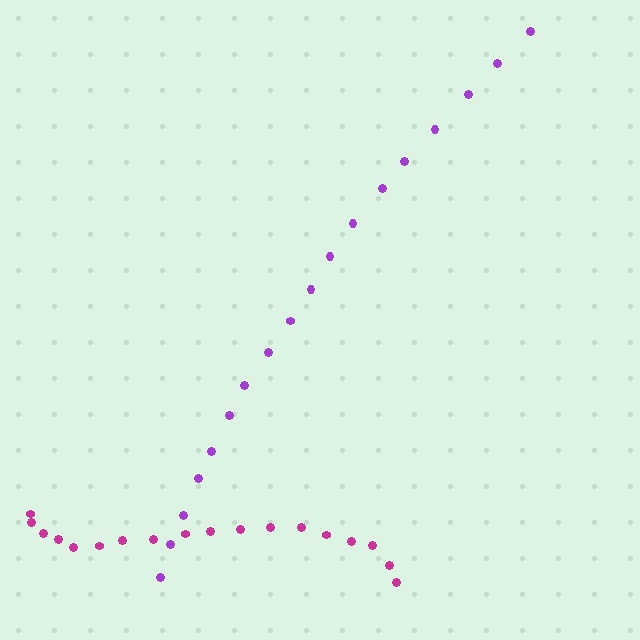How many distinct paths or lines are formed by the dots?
There are 2 distinct paths.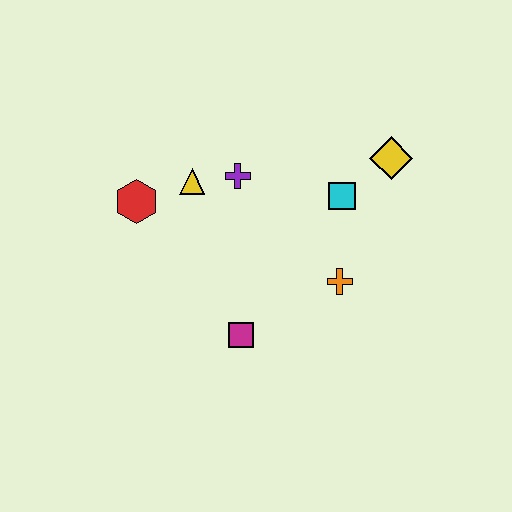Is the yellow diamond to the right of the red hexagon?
Yes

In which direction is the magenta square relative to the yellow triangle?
The magenta square is below the yellow triangle.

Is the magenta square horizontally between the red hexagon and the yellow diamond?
Yes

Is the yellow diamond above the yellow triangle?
Yes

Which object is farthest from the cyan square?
The red hexagon is farthest from the cyan square.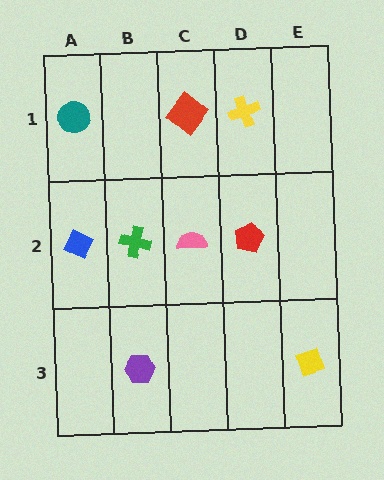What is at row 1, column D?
A yellow cross.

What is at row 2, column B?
A green cross.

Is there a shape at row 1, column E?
No, that cell is empty.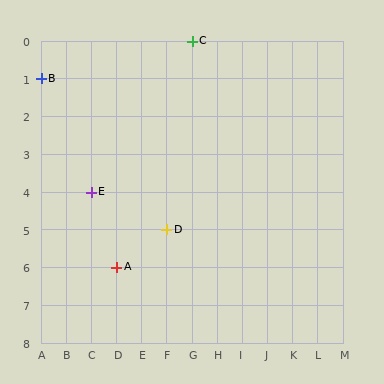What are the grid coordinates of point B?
Point B is at grid coordinates (A, 1).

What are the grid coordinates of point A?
Point A is at grid coordinates (D, 6).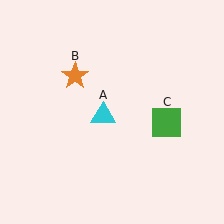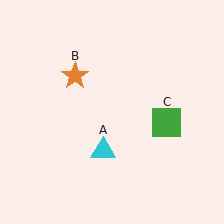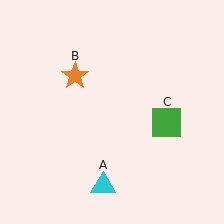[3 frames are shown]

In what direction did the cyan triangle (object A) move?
The cyan triangle (object A) moved down.